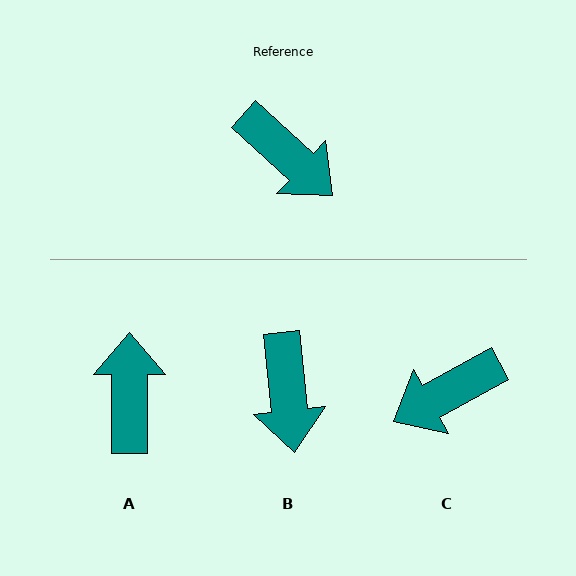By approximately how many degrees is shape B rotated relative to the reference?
Approximately 41 degrees clockwise.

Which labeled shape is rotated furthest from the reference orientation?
A, about 133 degrees away.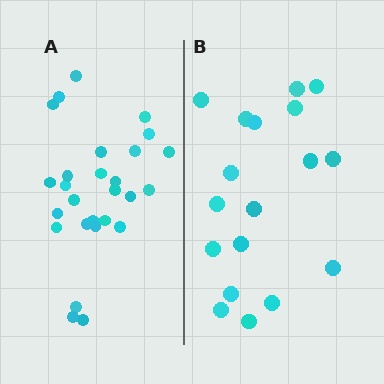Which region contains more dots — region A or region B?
Region A (the left region) has more dots.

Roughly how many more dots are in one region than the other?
Region A has roughly 8 or so more dots than region B.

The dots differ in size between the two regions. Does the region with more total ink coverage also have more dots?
No. Region B has more total ink coverage because its dots are larger, but region A actually contains more individual dots. Total area can be misleading — the number of items is what matters here.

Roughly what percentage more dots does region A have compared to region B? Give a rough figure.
About 50% more.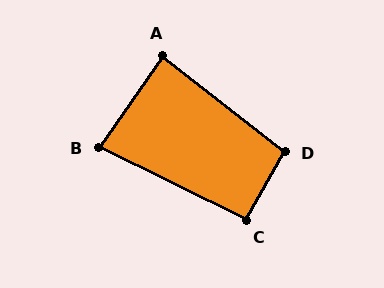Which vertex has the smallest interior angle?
B, at approximately 82 degrees.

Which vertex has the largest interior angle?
D, at approximately 98 degrees.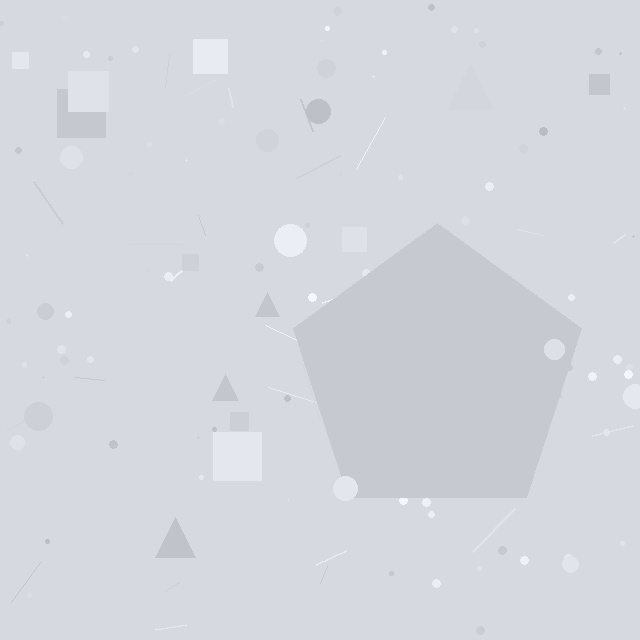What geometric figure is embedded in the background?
A pentagon is embedded in the background.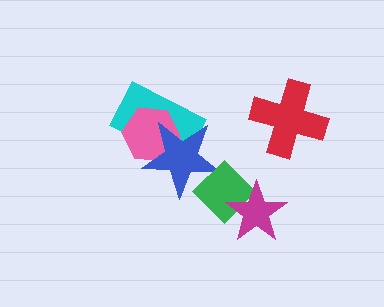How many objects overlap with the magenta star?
1 object overlaps with the magenta star.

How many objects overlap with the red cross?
0 objects overlap with the red cross.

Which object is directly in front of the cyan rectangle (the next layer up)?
The pink hexagon is directly in front of the cyan rectangle.